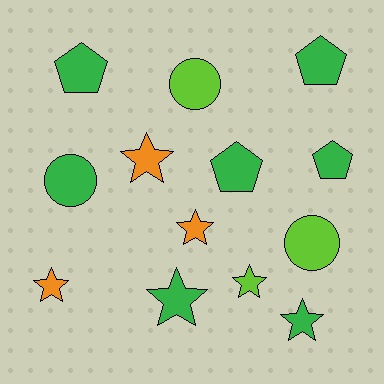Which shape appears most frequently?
Star, with 6 objects.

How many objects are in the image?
There are 13 objects.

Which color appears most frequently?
Green, with 7 objects.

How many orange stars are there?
There are 3 orange stars.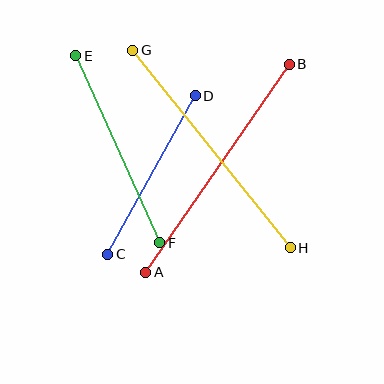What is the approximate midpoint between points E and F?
The midpoint is at approximately (118, 149) pixels.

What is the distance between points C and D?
The distance is approximately 181 pixels.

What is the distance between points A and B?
The distance is approximately 253 pixels.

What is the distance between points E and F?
The distance is approximately 205 pixels.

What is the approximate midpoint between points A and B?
The midpoint is at approximately (217, 168) pixels.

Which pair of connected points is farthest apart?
Points A and B are farthest apart.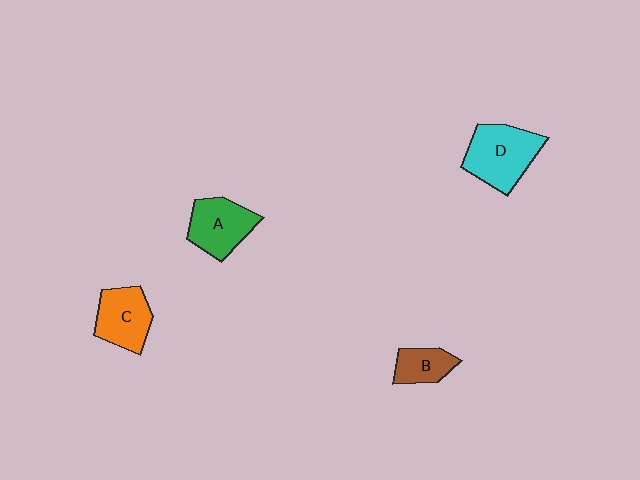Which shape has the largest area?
Shape D (cyan).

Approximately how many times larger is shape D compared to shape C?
Approximately 1.3 times.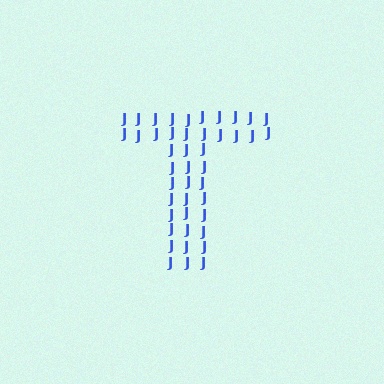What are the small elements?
The small elements are letter J's.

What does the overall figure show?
The overall figure shows the letter T.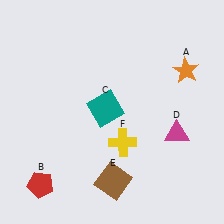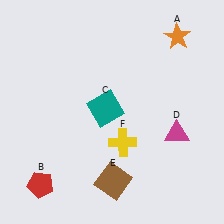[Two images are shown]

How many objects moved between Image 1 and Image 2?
1 object moved between the two images.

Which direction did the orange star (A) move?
The orange star (A) moved up.